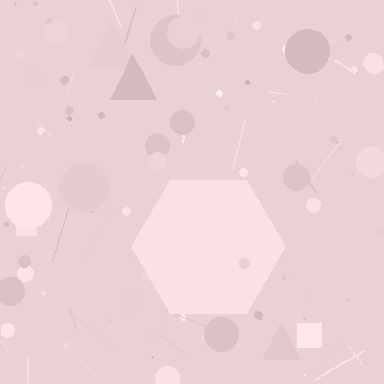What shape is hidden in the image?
A hexagon is hidden in the image.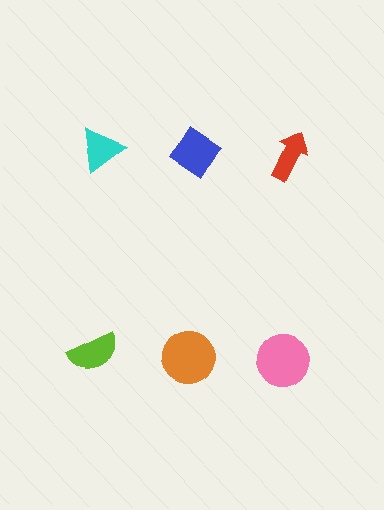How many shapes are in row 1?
3 shapes.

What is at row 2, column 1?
A lime semicircle.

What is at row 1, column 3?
A red arrow.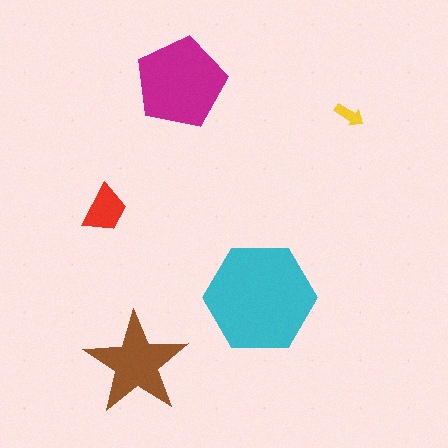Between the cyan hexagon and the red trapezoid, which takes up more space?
The cyan hexagon.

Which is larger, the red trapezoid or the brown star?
The brown star.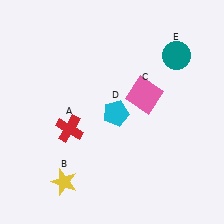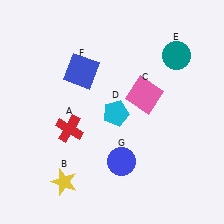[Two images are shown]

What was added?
A blue square (F), a blue circle (G) were added in Image 2.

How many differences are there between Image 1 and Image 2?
There are 2 differences between the two images.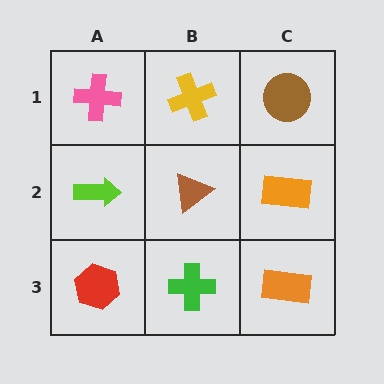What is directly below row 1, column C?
An orange rectangle.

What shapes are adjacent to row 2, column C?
A brown circle (row 1, column C), an orange rectangle (row 3, column C), a brown triangle (row 2, column B).